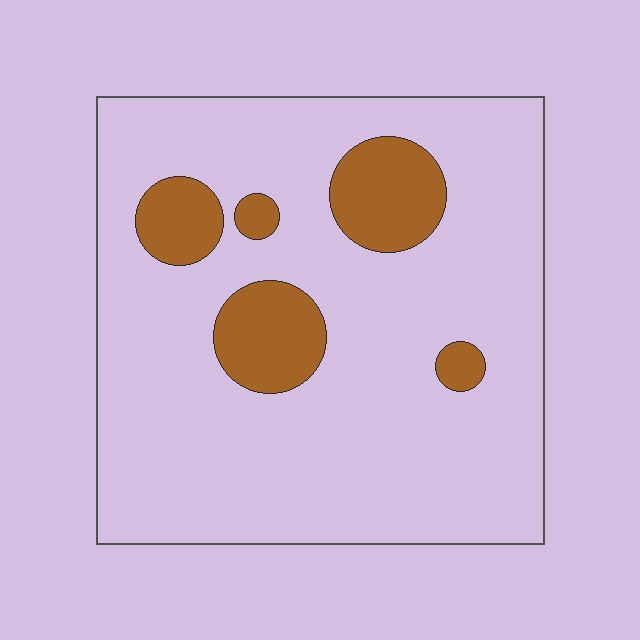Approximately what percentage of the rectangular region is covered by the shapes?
Approximately 15%.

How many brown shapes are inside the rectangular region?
5.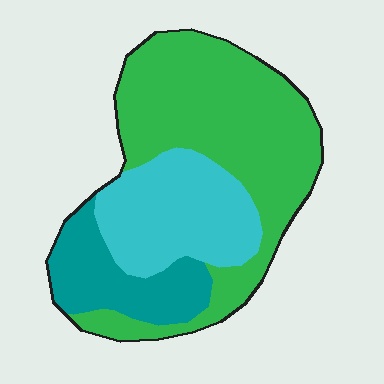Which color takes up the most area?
Green, at roughly 55%.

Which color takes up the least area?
Teal, at roughly 20%.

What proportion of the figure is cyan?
Cyan takes up about one quarter (1/4) of the figure.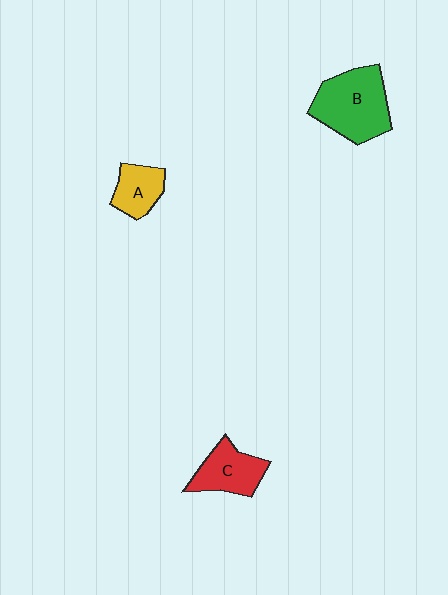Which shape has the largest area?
Shape B (green).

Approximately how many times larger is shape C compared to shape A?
Approximately 1.3 times.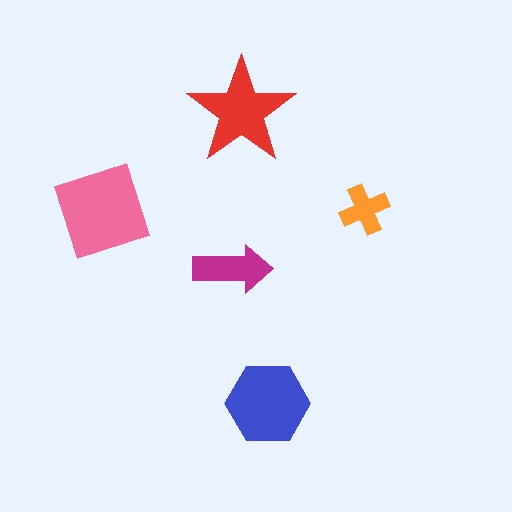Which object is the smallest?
The orange cross.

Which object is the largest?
The pink square.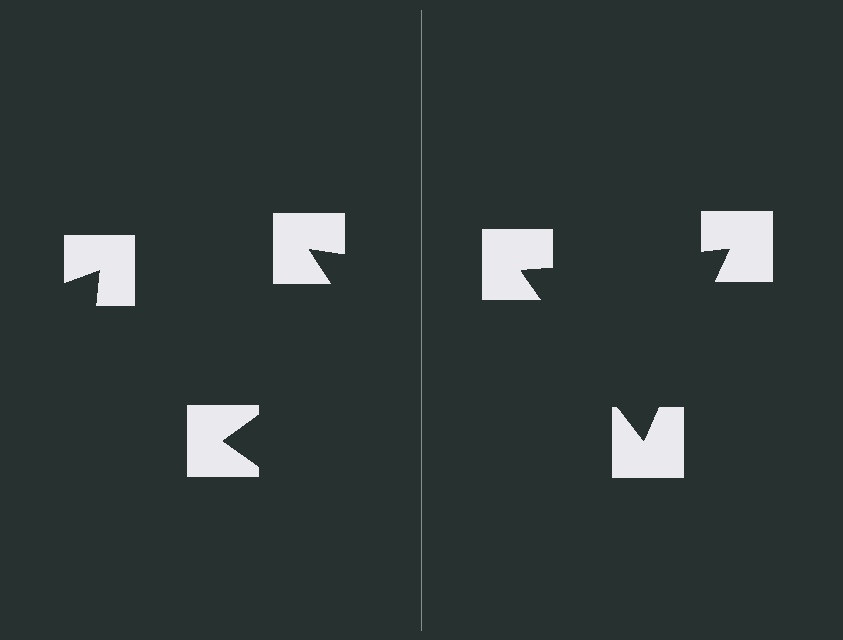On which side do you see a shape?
An illusory triangle appears on the right side. On the left side the wedge cuts are rotated, so no coherent shape forms.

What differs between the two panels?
The notched squares are positioned identically on both sides; only the wedge orientations differ. On the right they align to a triangle; on the left they are misaligned.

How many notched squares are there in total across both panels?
6 — 3 on each side.